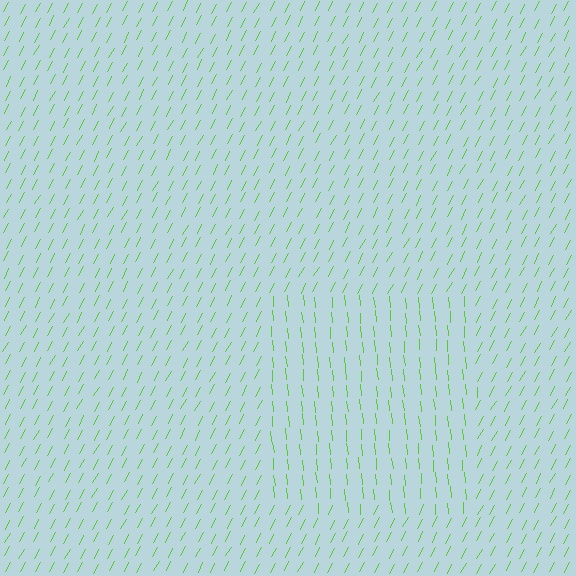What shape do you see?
I see a rectangle.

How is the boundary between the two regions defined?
The boundary is defined purely by a change in line orientation (approximately 33 degrees difference). All lines are the same color and thickness.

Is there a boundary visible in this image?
Yes, there is a texture boundary formed by a change in line orientation.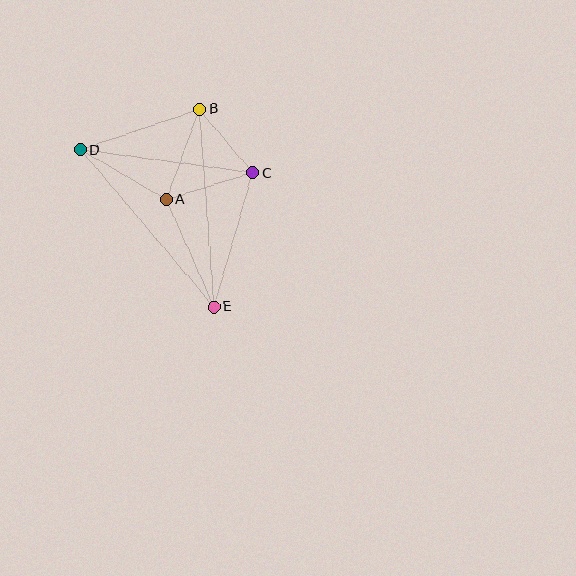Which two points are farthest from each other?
Points D and E are farthest from each other.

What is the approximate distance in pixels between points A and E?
The distance between A and E is approximately 118 pixels.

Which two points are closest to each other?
Points B and C are closest to each other.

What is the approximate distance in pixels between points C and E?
The distance between C and E is approximately 139 pixels.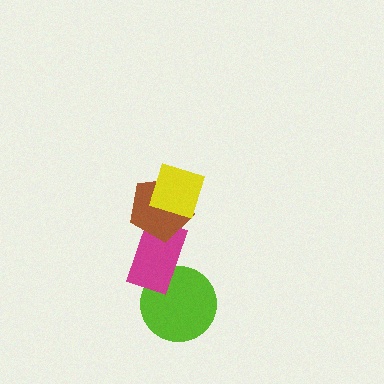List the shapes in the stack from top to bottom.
From top to bottom: the yellow diamond, the brown pentagon, the magenta rectangle, the lime circle.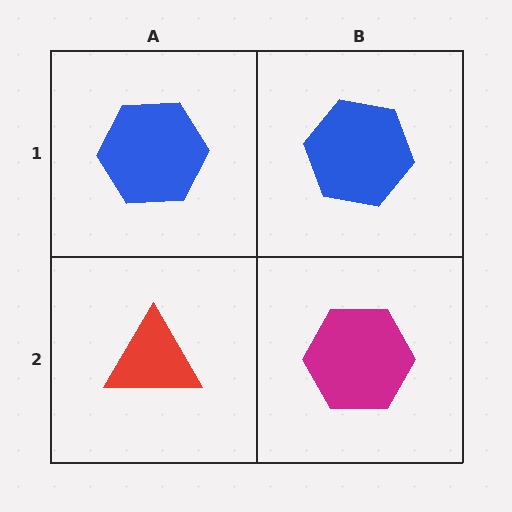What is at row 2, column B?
A magenta hexagon.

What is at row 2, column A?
A red triangle.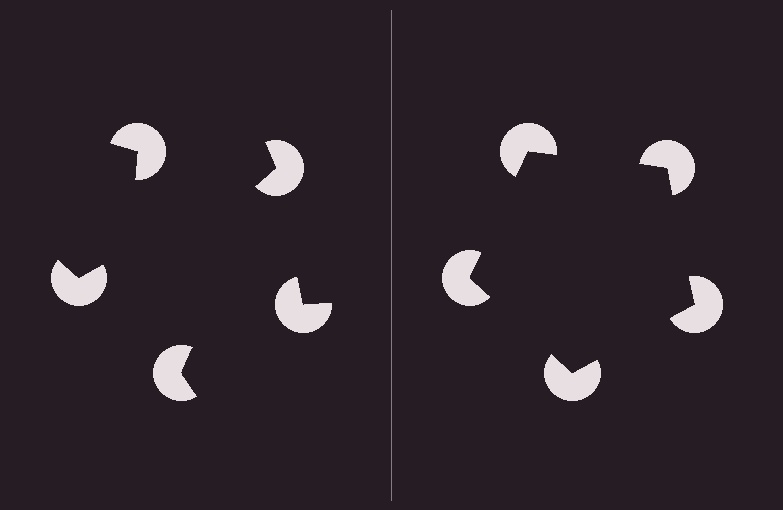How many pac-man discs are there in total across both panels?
10 — 5 on each side.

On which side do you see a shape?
An illusory pentagon appears on the right side. On the left side the wedge cuts are rotated, so no coherent shape forms.